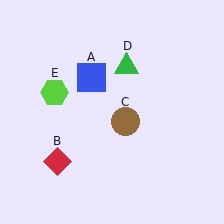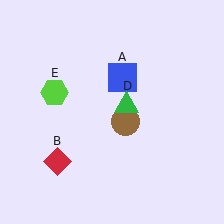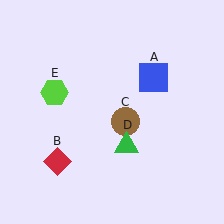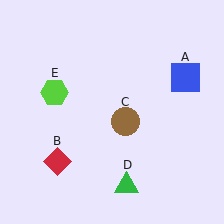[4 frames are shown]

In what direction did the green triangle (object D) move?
The green triangle (object D) moved down.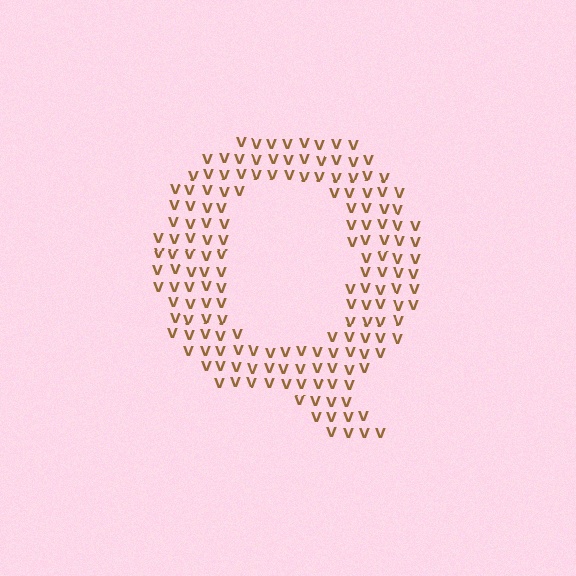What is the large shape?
The large shape is the letter Q.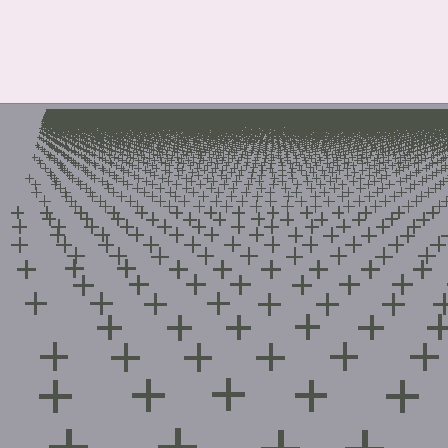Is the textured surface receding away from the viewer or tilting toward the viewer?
The surface is receding away from the viewer. Texture elements get smaller and denser toward the top.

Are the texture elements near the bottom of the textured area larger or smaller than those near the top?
Larger. Near the bottom, elements are closer to the viewer and appear at a bigger on-screen size.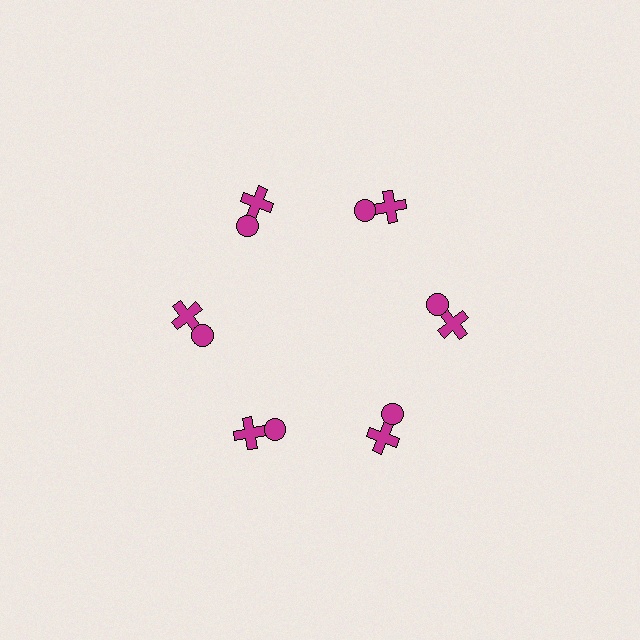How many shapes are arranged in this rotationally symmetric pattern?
There are 12 shapes, arranged in 6 groups of 2.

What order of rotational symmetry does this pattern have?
This pattern has 6-fold rotational symmetry.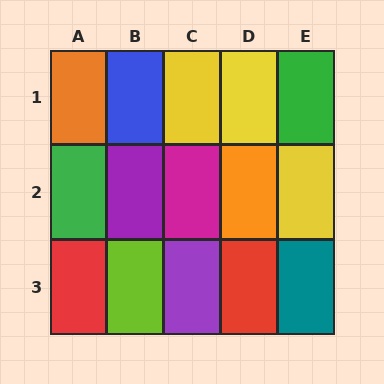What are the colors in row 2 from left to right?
Green, purple, magenta, orange, yellow.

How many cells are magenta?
1 cell is magenta.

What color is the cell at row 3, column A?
Red.